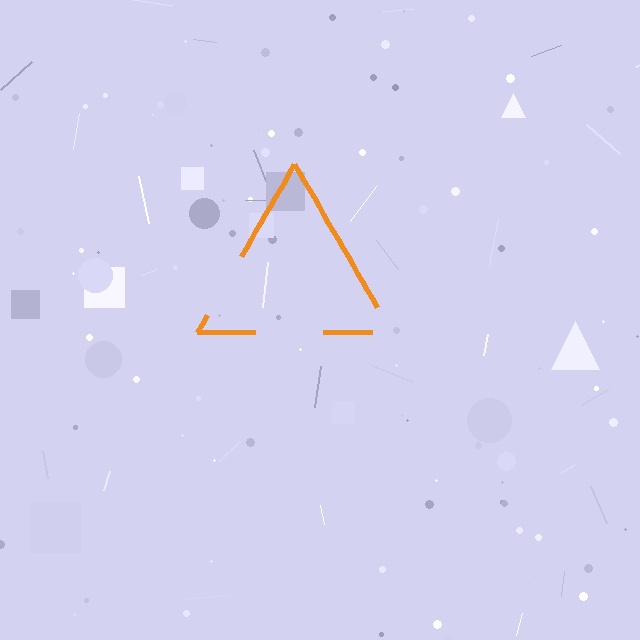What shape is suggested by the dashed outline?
The dashed outline suggests a triangle.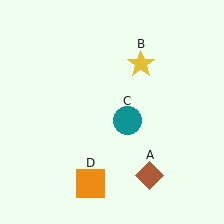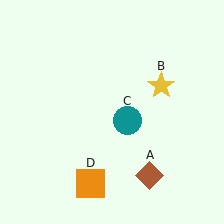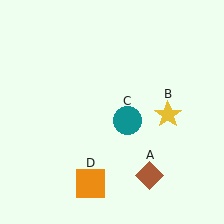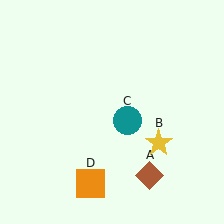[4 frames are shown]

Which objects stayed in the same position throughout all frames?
Brown diamond (object A) and teal circle (object C) and orange square (object D) remained stationary.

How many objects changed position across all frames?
1 object changed position: yellow star (object B).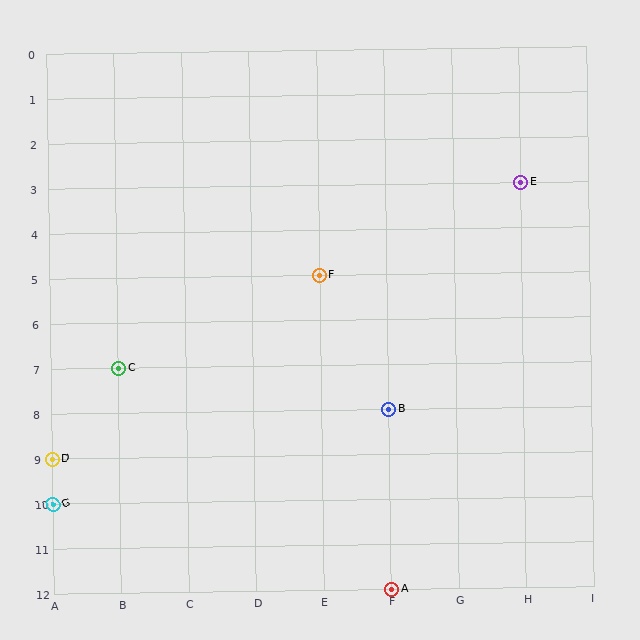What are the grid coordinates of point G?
Point G is at grid coordinates (A, 10).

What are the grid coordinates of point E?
Point E is at grid coordinates (H, 3).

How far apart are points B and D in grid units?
Points B and D are 5 columns and 1 row apart (about 5.1 grid units diagonally).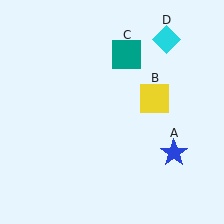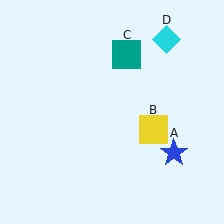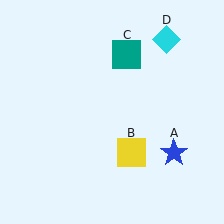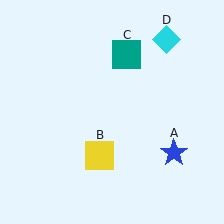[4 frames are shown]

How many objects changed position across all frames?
1 object changed position: yellow square (object B).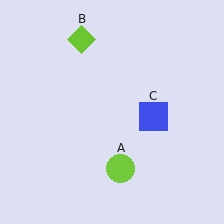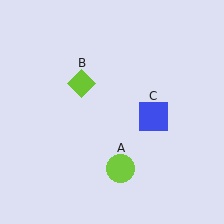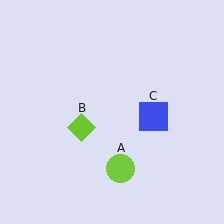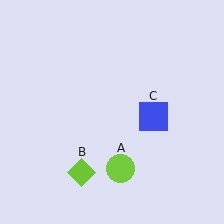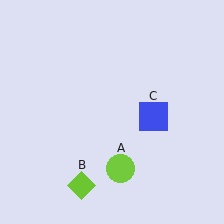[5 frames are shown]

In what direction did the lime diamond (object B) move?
The lime diamond (object B) moved down.